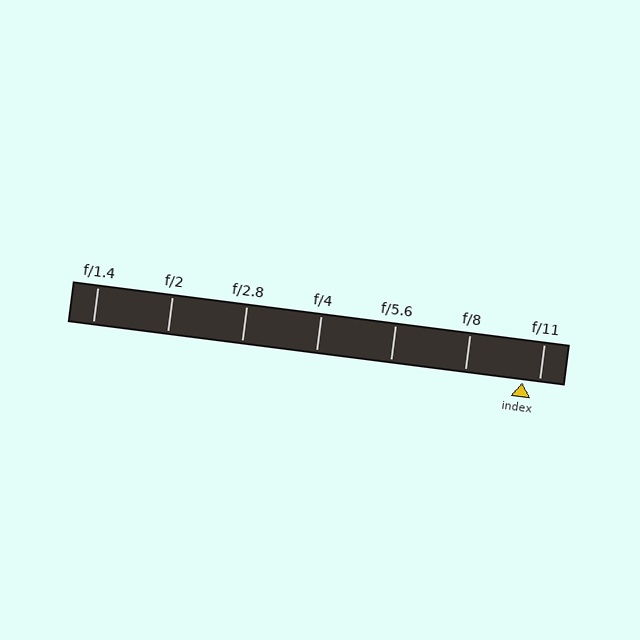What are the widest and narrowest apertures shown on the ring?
The widest aperture shown is f/1.4 and the narrowest is f/11.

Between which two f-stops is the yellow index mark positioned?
The index mark is between f/8 and f/11.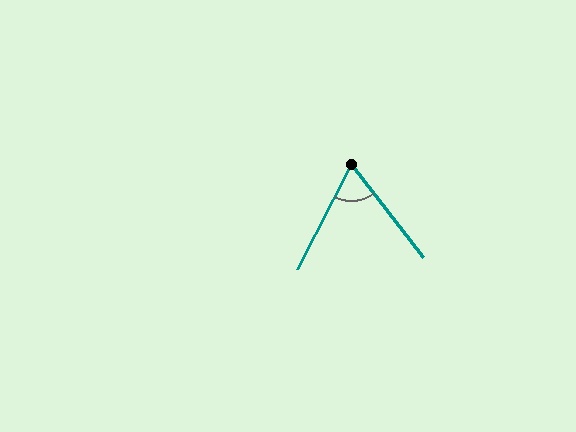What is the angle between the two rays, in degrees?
Approximately 65 degrees.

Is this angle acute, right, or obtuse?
It is acute.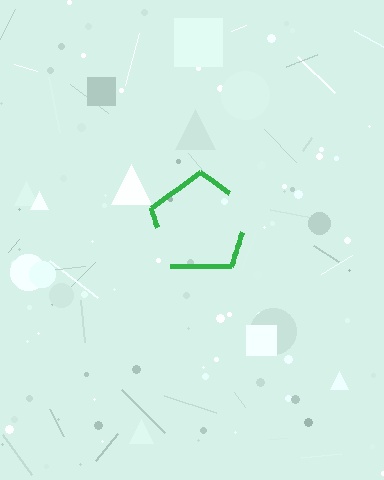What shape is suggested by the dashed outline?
The dashed outline suggests a pentagon.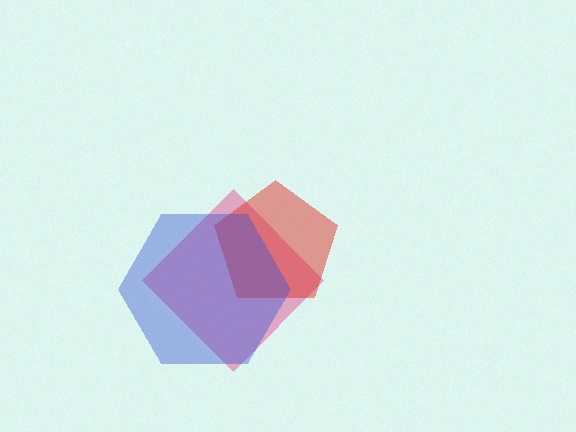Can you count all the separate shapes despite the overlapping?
Yes, there are 3 separate shapes.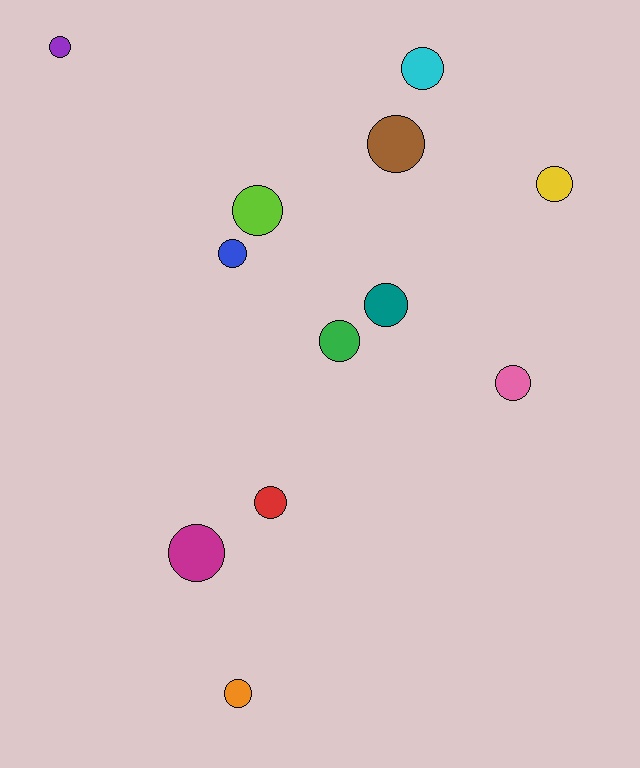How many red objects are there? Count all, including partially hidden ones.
There is 1 red object.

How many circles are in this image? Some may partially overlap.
There are 12 circles.